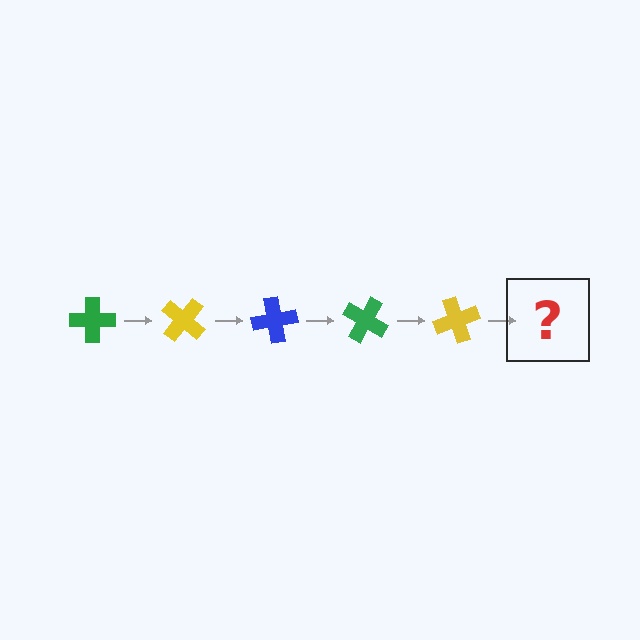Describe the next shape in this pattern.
It should be a blue cross, rotated 200 degrees from the start.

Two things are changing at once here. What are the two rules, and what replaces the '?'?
The two rules are that it rotates 40 degrees each step and the color cycles through green, yellow, and blue. The '?' should be a blue cross, rotated 200 degrees from the start.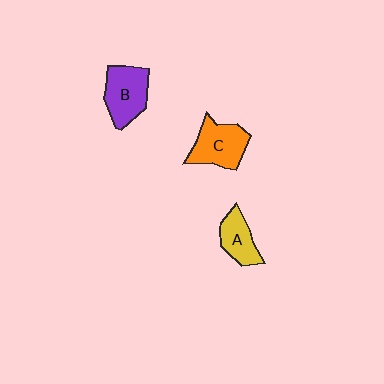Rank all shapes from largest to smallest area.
From largest to smallest: C (orange), B (purple), A (yellow).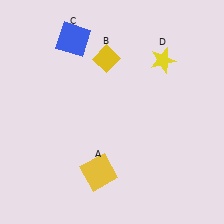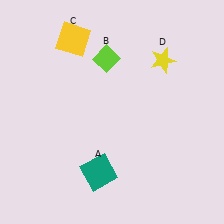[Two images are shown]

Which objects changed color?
A changed from yellow to teal. B changed from yellow to lime. C changed from blue to yellow.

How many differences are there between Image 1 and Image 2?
There are 3 differences between the two images.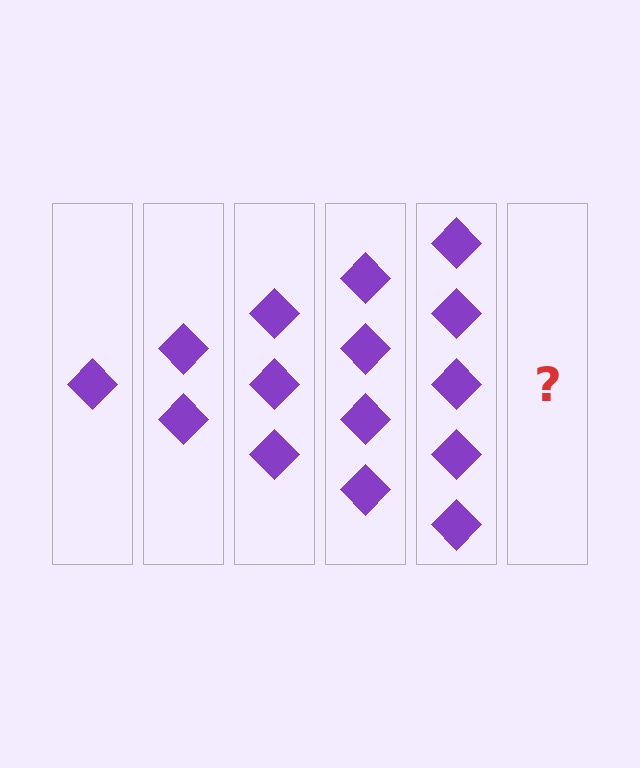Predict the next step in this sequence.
The next step is 6 diamonds.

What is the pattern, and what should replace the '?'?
The pattern is that each step adds one more diamond. The '?' should be 6 diamonds.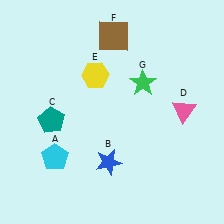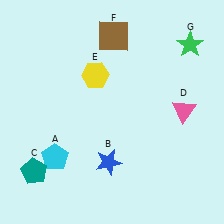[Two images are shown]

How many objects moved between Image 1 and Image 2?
2 objects moved between the two images.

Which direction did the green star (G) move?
The green star (G) moved right.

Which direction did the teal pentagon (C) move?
The teal pentagon (C) moved down.